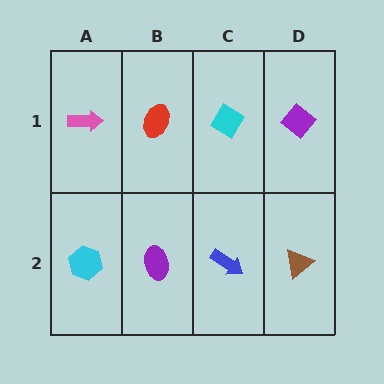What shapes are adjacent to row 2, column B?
A red ellipse (row 1, column B), a cyan hexagon (row 2, column A), a blue arrow (row 2, column C).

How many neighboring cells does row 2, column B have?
3.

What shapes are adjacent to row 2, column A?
A pink arrow (row 1, column A), a purple ellipse (row 2, column B).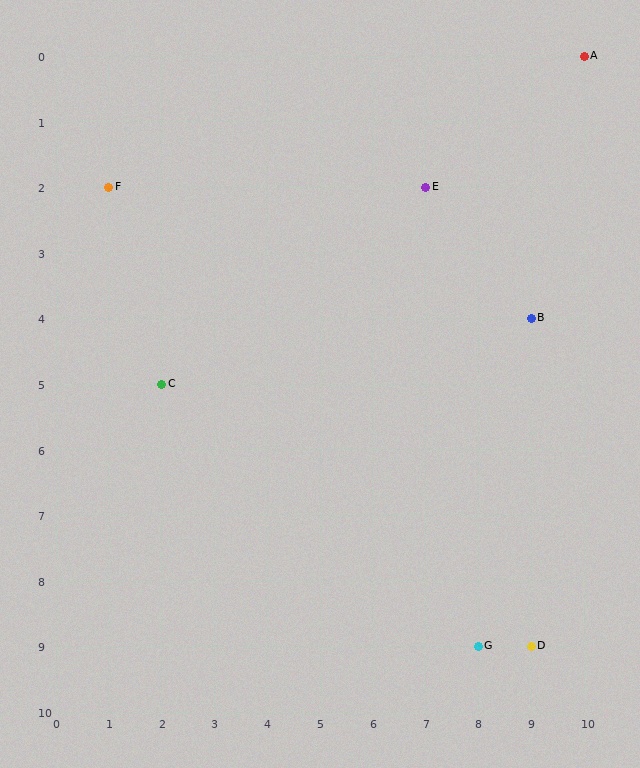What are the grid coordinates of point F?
Point F is at grid coordinates (1, 2).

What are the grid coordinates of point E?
Point E is at grid coordinates (7, 2).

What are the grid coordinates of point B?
Point B is at grid coordinates (9, 4).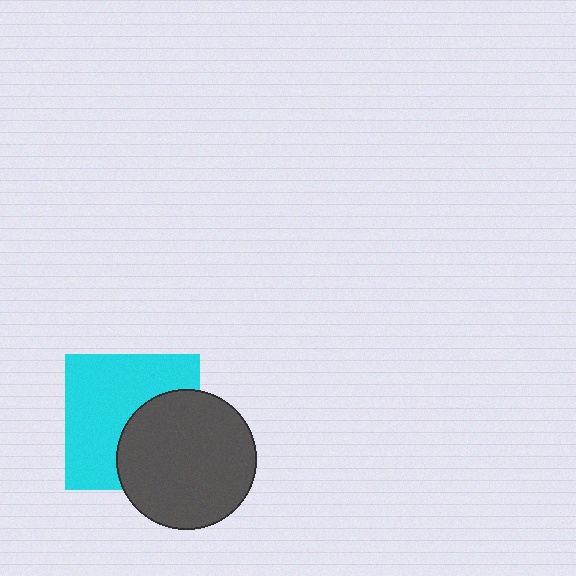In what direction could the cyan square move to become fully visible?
The cyan square could move left. That would shift it out from behind the dark gray circle entirely.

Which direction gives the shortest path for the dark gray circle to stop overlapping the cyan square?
Moving right gives the shortest separation.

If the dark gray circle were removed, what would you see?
You would see the complete cyan square.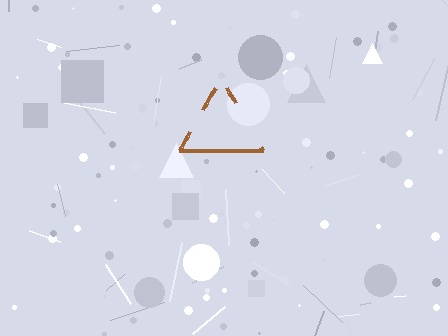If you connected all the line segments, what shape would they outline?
They would outline a triangle.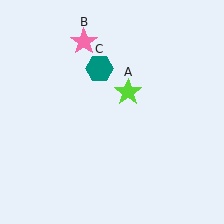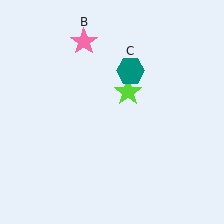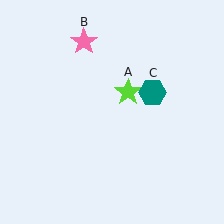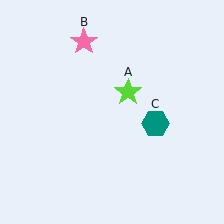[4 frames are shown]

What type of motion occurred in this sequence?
The teal hexagon (object C) rotated clockwise around the center of the scene.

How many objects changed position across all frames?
1 object changed position: teal hexagon (object C).